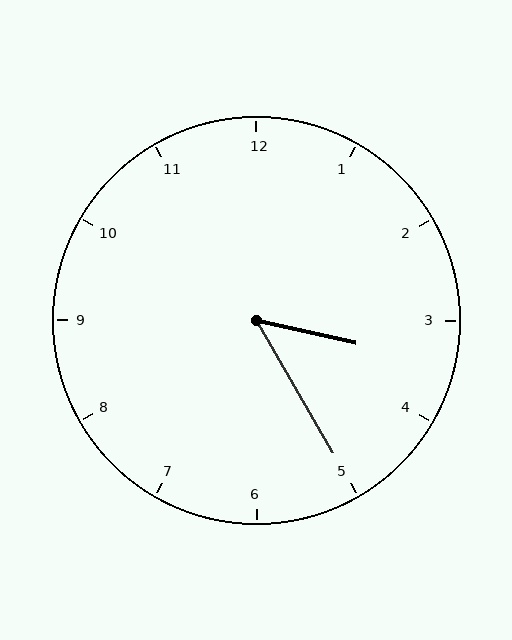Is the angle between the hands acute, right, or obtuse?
It is acute.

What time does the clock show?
3:25.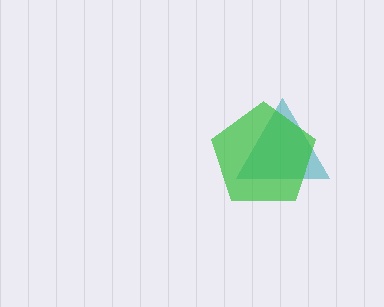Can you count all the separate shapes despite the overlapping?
Yes, there are 2 separate shapes.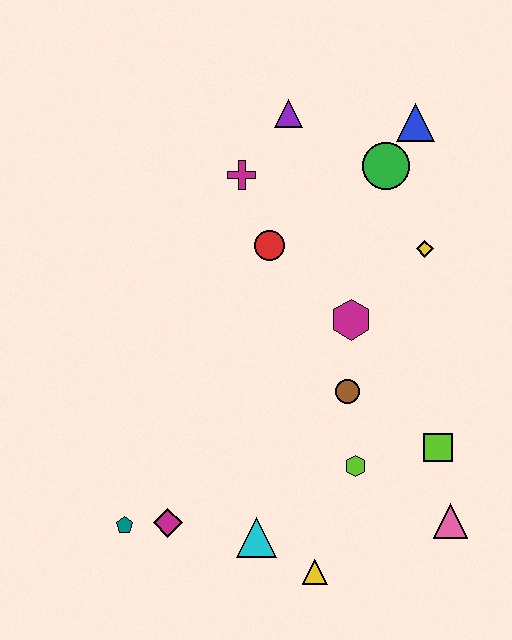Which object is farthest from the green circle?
The teal pentagon is farthest from the green circle.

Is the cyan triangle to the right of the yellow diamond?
No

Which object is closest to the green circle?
The blue triangle is closest to the green circle.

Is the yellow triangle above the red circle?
No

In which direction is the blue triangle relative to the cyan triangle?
The blue triangle is above the cyan triangle.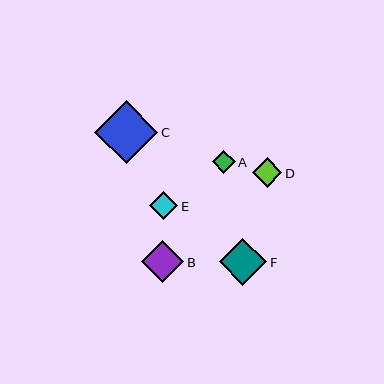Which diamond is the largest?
Diamond C is the largest with a size of approximately 64 pixels.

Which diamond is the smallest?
Diamond A is the smallest with a size of approximately 23 pixels.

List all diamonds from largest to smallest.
From largest to smallest: C, F, B, D, E, A.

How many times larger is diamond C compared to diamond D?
Diamond C is approximately 2.1 times the size of diamond D.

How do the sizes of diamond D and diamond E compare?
Diamond D and diamond E are approximately the same size.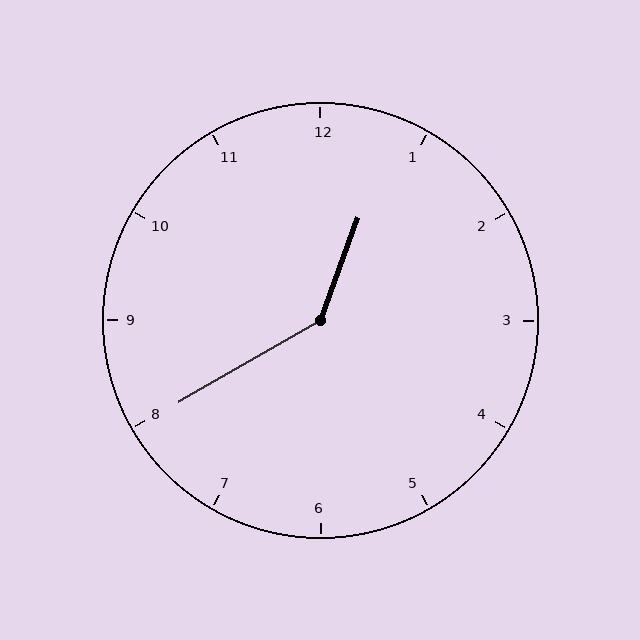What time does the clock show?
12:40.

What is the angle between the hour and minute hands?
Approximately 140 degrees.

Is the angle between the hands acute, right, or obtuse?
It is obtuse.